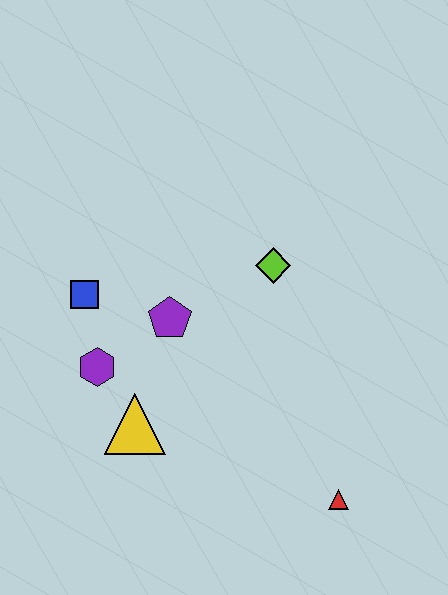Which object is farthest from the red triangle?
The blue square is farthest from the red triangle.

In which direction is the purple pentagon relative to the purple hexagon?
The purple pentagon is to the right of the purple hexagon.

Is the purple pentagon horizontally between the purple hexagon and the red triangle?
Yes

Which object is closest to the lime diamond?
The purple pentagon is closest to the lime diamond.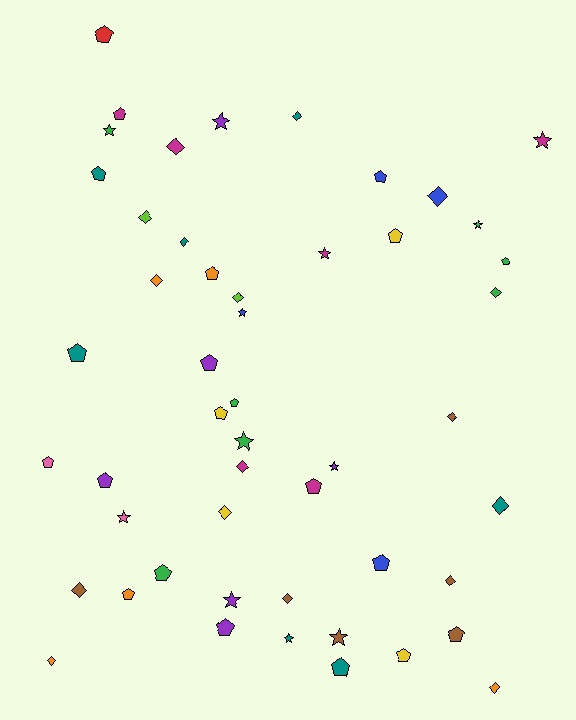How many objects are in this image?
There are 50 objects.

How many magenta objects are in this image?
There are 6 magenta objects.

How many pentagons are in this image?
There are 21 pentagons.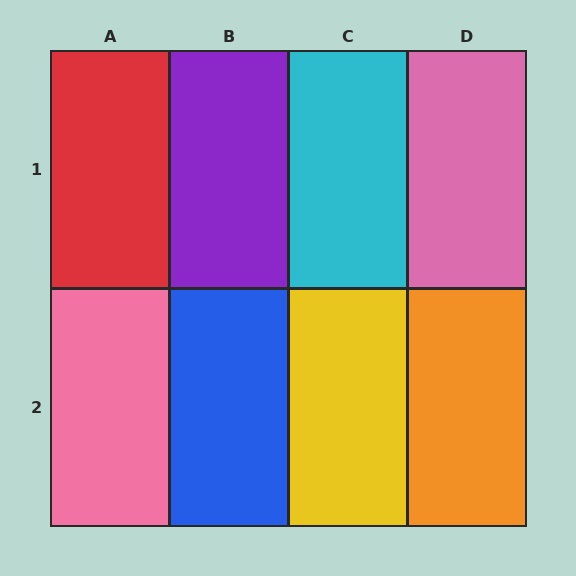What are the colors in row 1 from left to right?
Red, purple, cyan, pink.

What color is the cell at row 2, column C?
Yellow.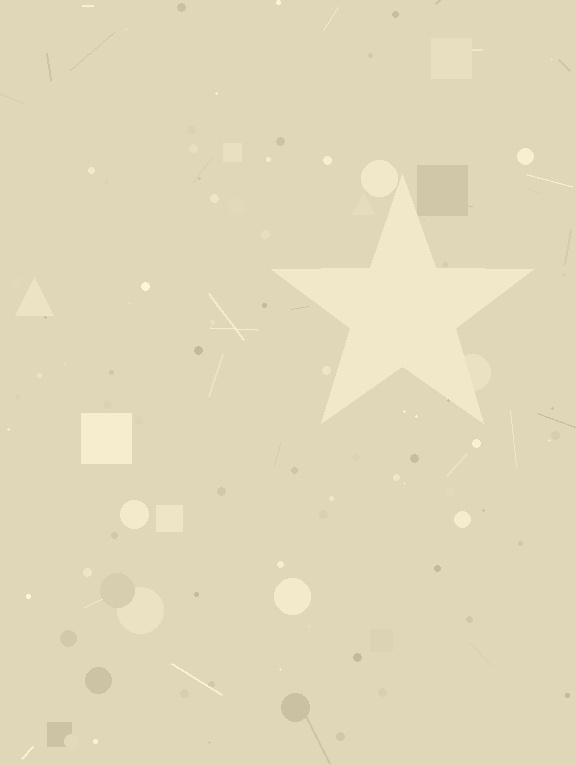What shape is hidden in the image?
A star is hidden in the image.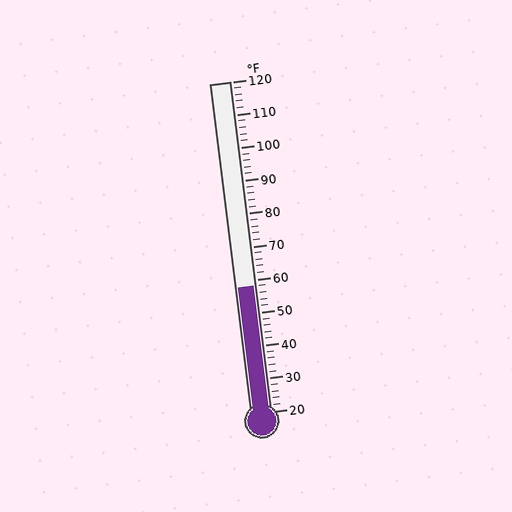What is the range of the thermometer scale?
The thermometer scale ranges from 20°F to 120°F.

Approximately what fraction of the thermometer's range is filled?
The thermometer is filled to approximately 40% of its range.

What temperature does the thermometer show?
The thermometer shows approximately 58°F.